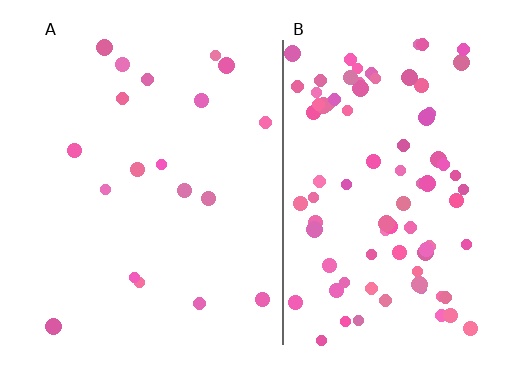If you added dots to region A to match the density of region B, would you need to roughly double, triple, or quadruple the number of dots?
Approximately quadruple.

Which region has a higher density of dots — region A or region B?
B (the right).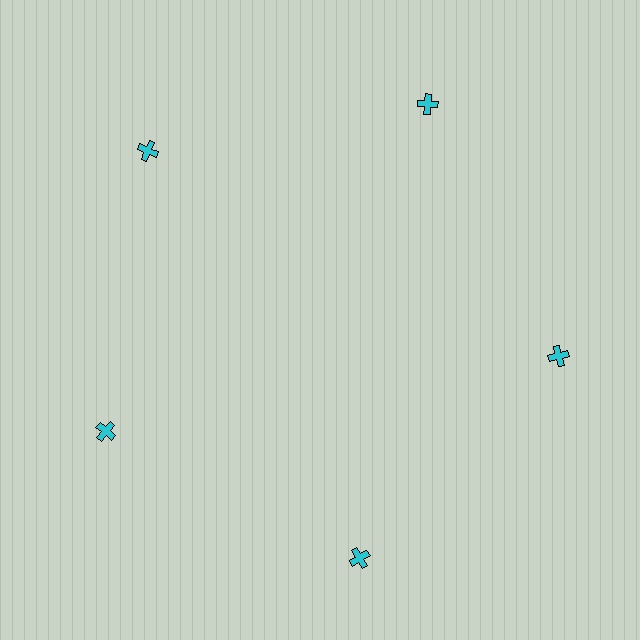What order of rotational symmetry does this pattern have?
This pattern has 5-fold rotational symmetry.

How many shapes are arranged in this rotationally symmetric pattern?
There are 5 shapes, arranged in 5 groups of 1.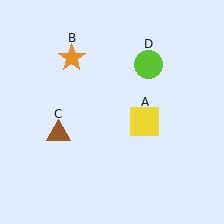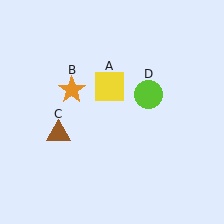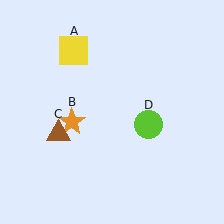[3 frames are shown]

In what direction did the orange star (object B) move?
The orange star (object B) moved down.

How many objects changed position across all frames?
3 objects changed position: yellow square (object A), orange star (object B), lime circle (object D).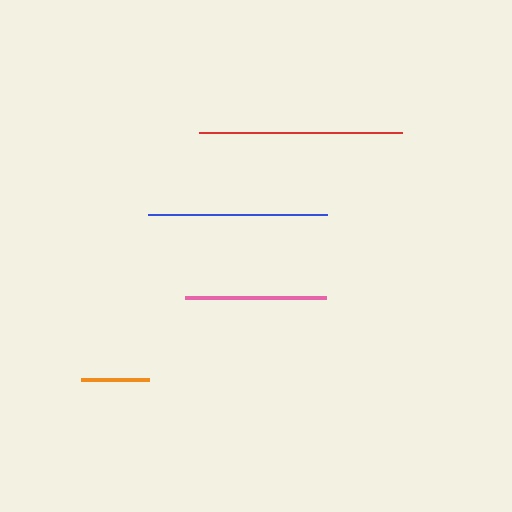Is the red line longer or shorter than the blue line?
The red line is longer than the blue line.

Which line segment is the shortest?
The orange line is the shortest at approximately 68 pixels.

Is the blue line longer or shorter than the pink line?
The blue line is longer than the pink line.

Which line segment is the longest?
The red line is the longest at approximately 203 pixels.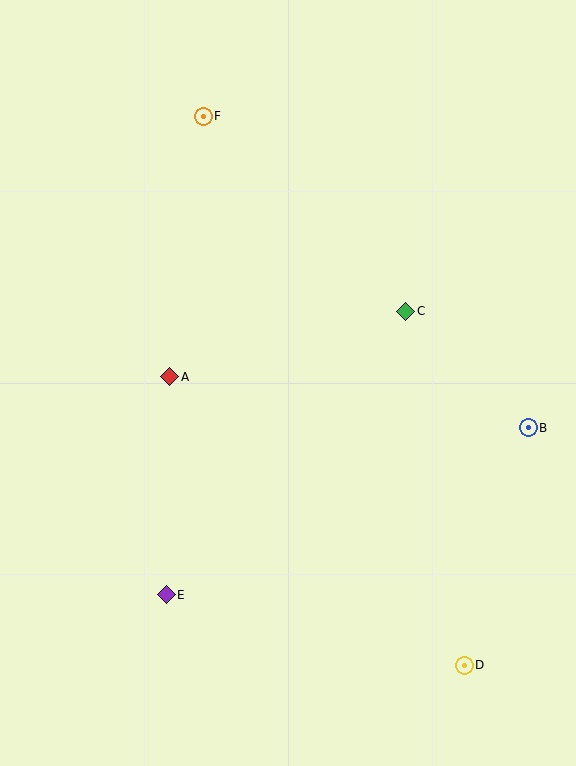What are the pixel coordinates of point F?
Point F is at (203, 116).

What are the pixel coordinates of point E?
Point E is at (166, 595).